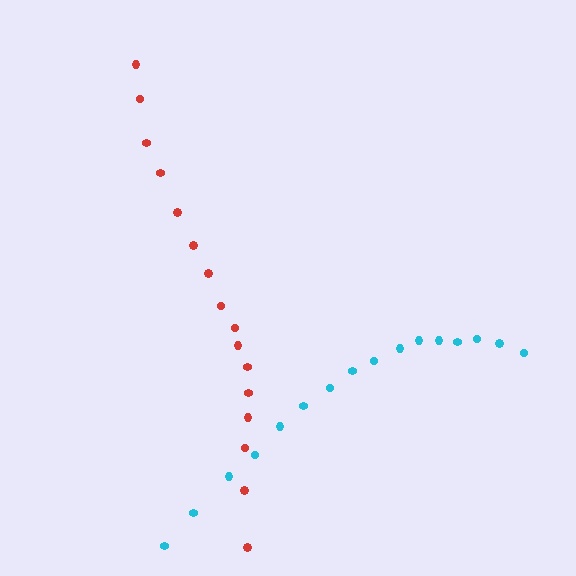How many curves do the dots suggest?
There are 2 distinct paths.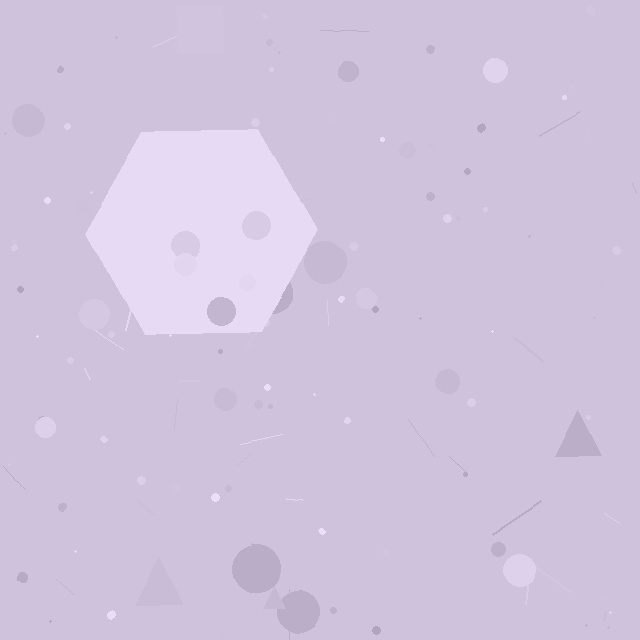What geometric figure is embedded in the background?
A hexagon is embedded in the background.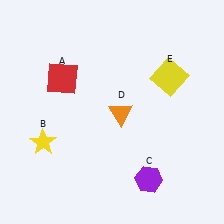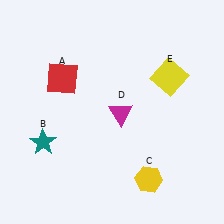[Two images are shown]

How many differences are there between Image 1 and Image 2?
There are 3 differences between the two images.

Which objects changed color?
B changed from yellow to teal. C changed from purple to yellow. D changed from orange to magenta.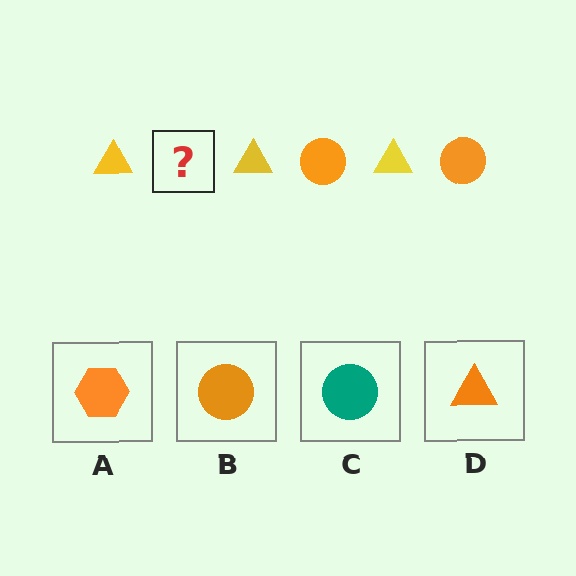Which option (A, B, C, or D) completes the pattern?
B.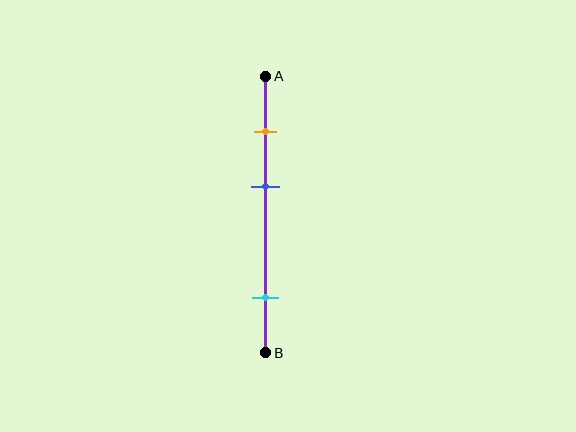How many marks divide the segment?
There are 3 marks dividing the segment.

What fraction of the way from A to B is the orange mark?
The orange mark is approximately 20% (0.2) of the way from A to B.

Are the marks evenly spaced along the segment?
No, the marks are not evenly spaced.